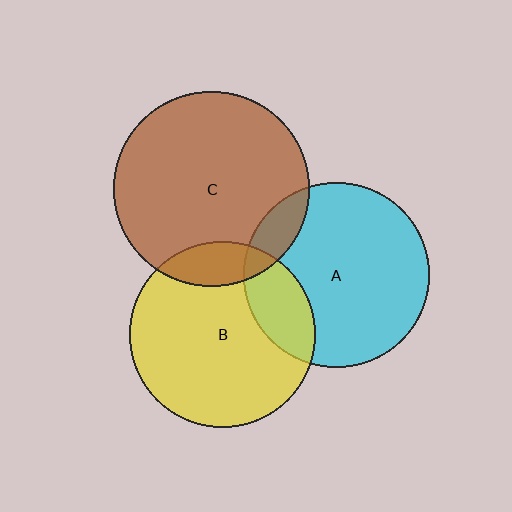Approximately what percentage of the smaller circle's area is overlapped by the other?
Approximately 15%.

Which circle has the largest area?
Circle C (brown).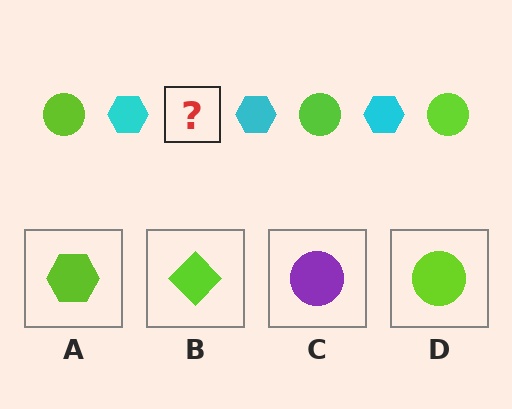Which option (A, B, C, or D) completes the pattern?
D.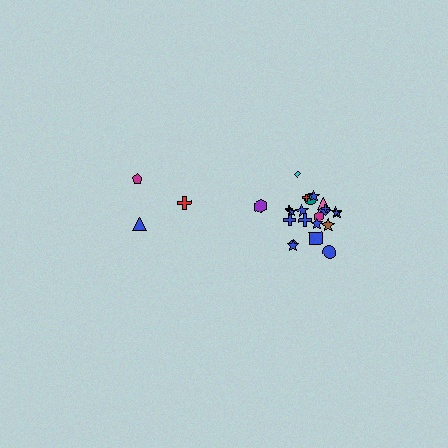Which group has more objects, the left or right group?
The right group.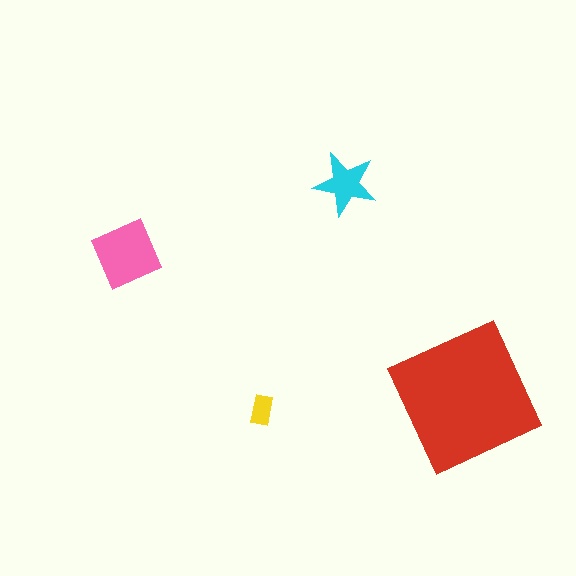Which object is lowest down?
The yellow rectangle is bottommost.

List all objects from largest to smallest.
The red square, the pink diamond, the cyan star, the yellow rectangle.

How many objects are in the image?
There are 4 objects in the image.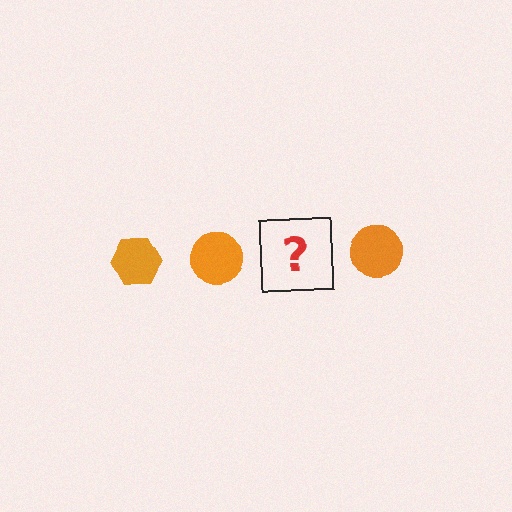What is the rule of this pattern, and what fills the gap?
The rule is that the pattern cycles through hexagon, circle shapes in orange. The gap should be filled with an orange hexagon.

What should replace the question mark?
The question mark should be replaced with an orange hexagon.